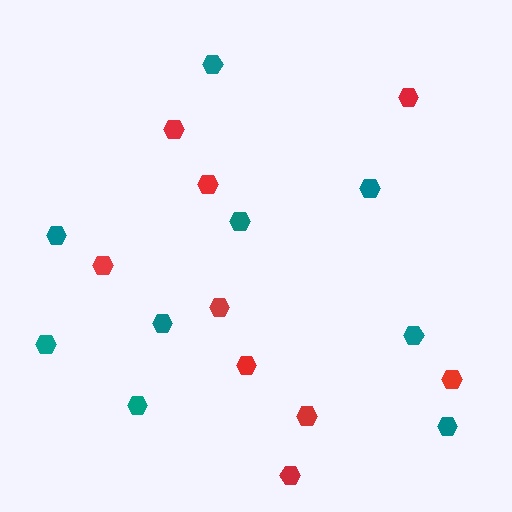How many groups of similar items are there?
There are 2 groups: one group of teal hexagons (9) and one group of red hexagons (9).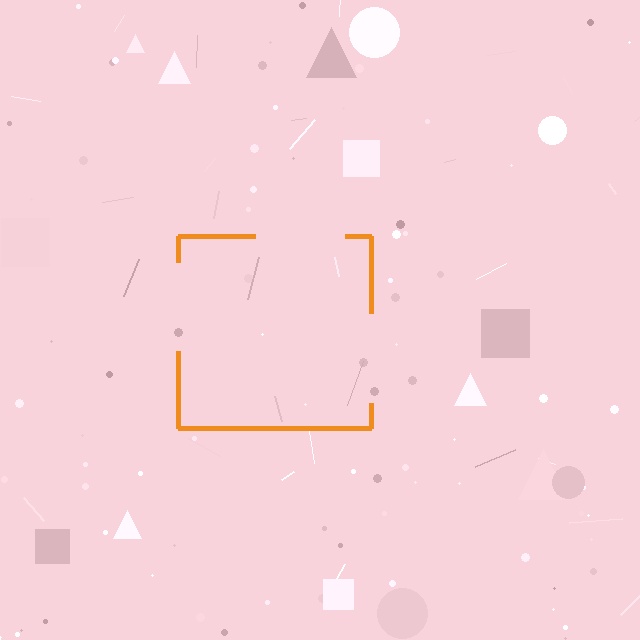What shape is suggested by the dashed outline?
The dashed outline suggests a square.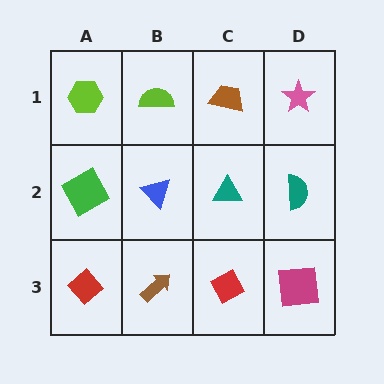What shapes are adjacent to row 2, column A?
A lime hexagon (row 1, column A), a red diamond (row 3, column A), a blue triangle (row 2, column B).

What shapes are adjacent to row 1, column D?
A teal semicircle (row 2, column D), a brown trapezoid (row 1, column C).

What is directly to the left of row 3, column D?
A red diamond.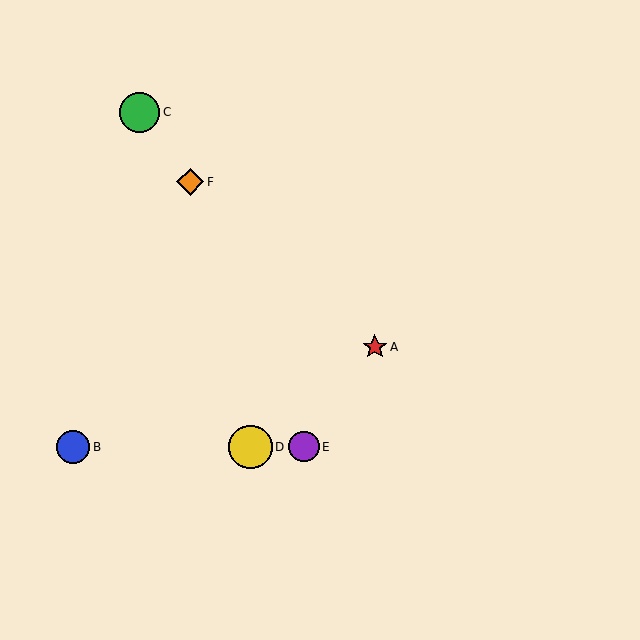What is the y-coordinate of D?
Object D is at y≈447.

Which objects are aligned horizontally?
Objects B, D, E are aligned horizontally.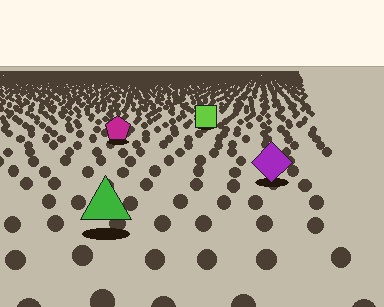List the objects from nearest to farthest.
From nearest to farthest: the green triangle, the purple diamond, the magenta pentagon, the lime square.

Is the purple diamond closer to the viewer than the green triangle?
No. The green triangle is closer — you can tell from the texture gradient: the ground texture is coarser near it.